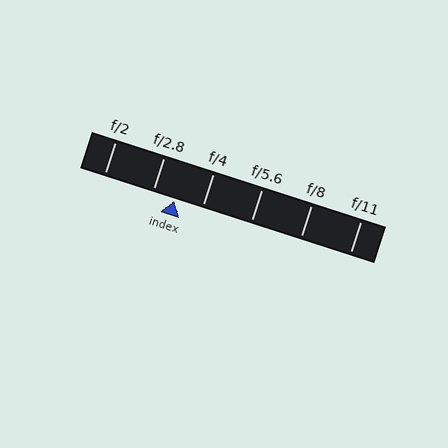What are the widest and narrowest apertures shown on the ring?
The widest aperture shown is f/2 and the narrowest is f/11.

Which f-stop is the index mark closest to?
The index mark is closest to f/2.8.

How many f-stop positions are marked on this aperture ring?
There are 6 f-stop positions marked.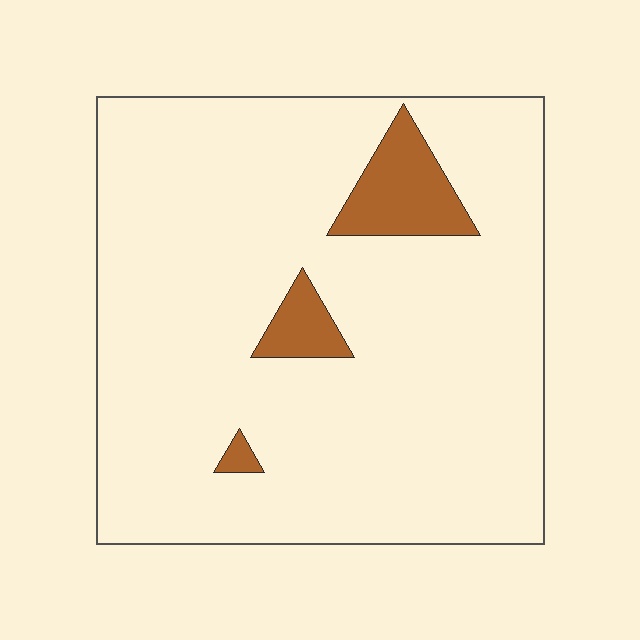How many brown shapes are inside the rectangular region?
3.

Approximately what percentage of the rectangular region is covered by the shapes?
Approximately 10%.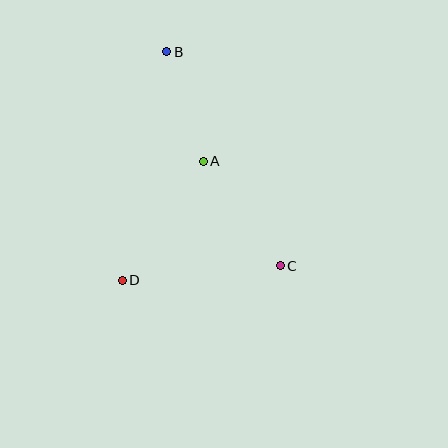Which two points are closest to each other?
Points A and B are closest to each other.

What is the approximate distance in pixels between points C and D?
The distance between C and D is approximately 158 pixels.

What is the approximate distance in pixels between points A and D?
The distance between A and D is approximately 144 pixels.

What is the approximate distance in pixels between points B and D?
The distance between B and D is approximately 233 pixels.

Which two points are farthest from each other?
Points B and C are farthest from each other.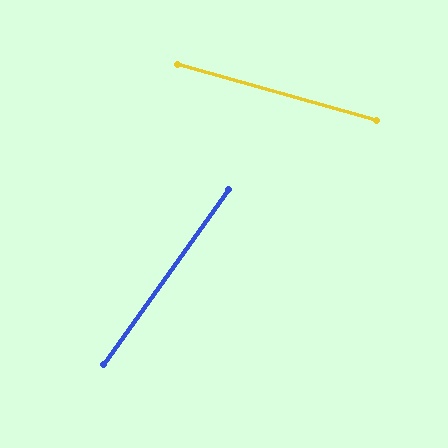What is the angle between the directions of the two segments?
Approximately 70 degrees.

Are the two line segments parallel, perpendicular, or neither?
Neither parallel nor perpendicular — they differ by about 70°.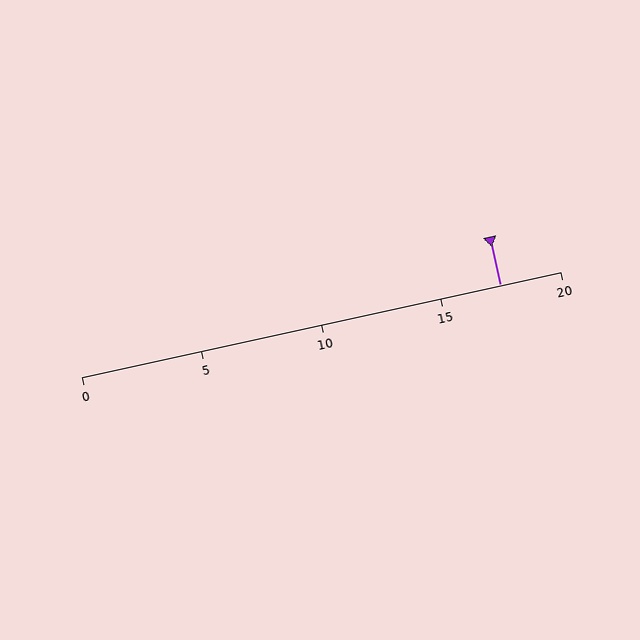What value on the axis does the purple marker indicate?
The marker indicates approximately 17.5.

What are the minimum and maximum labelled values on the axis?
The axis runs from 0 to 20.